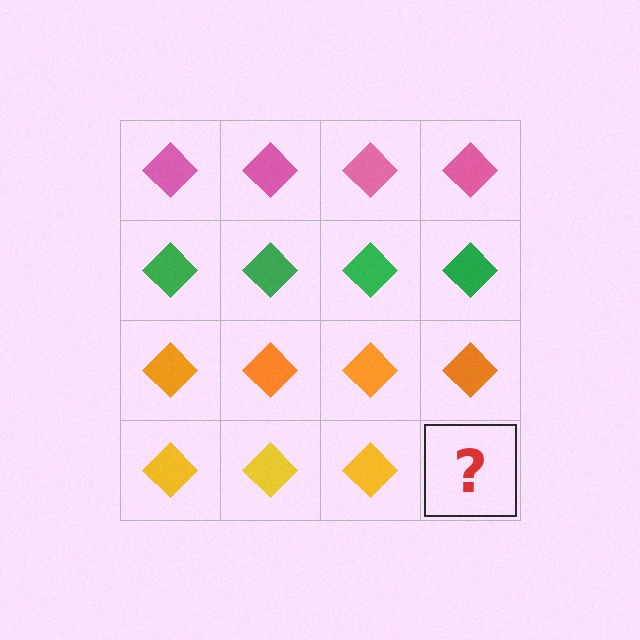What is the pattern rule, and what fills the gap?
The rule is that each row has a consistent color. The gap should be filled with a yellow diamond.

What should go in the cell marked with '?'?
The missing cell should contain a yellow diamond.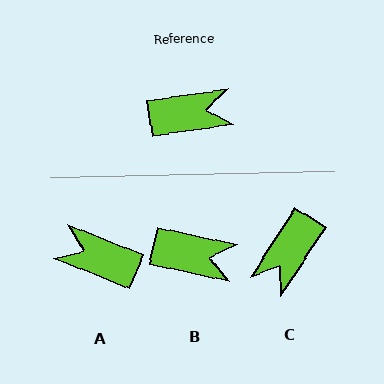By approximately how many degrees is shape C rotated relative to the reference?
Approximately 131 degrees clockwise.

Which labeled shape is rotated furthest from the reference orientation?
A, about 150 degrees away.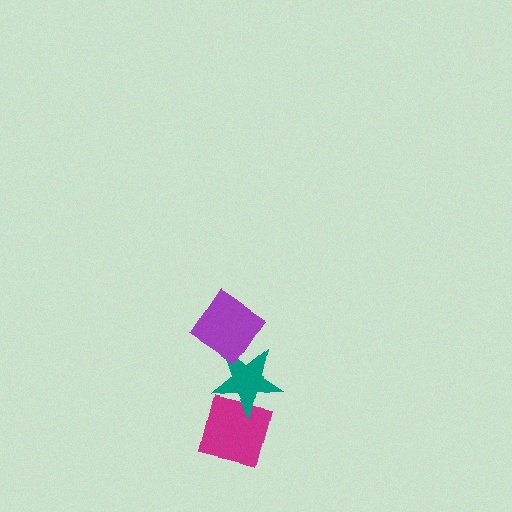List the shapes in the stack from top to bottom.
From top to bottom: the purple diamond, the teal star, the magenta square.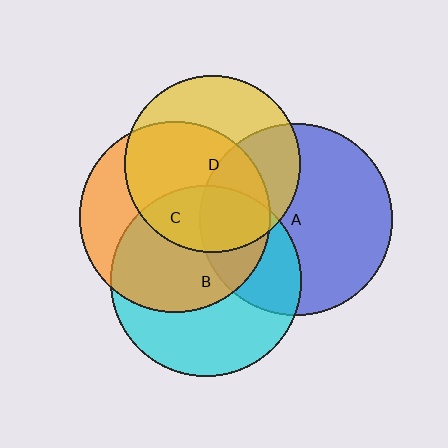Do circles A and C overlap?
Yes.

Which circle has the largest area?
Circle A (blue).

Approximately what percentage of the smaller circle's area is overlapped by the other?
Approximately 25%.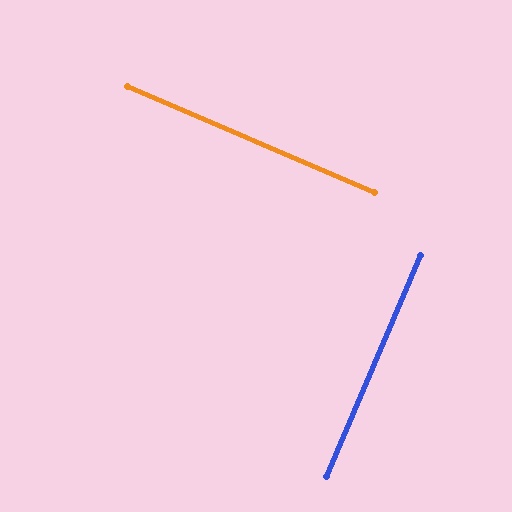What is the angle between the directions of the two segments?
Approximately 90 degrees.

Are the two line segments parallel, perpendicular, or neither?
Perpendicular — they meet at approximately 90°.